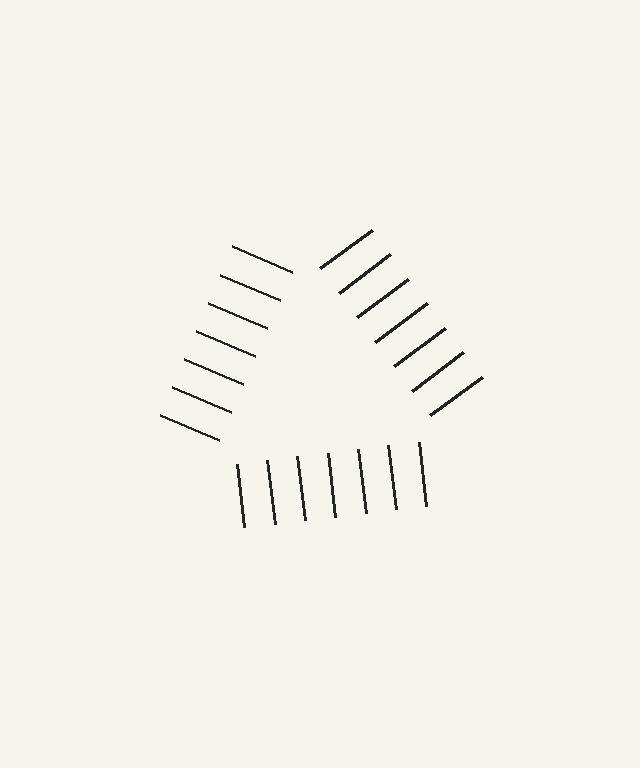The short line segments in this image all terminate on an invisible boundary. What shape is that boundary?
An illusory triangle — the line segments terminate on its edges but no continuous stroke is drawn.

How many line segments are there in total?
21 — 7 along each of the 3 edges.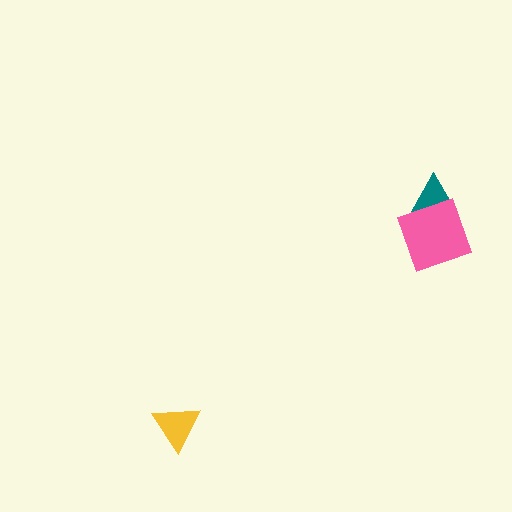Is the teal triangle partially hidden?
Yes, it is partially covered by another shape.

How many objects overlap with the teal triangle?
1 object overlaps with the teal triangle.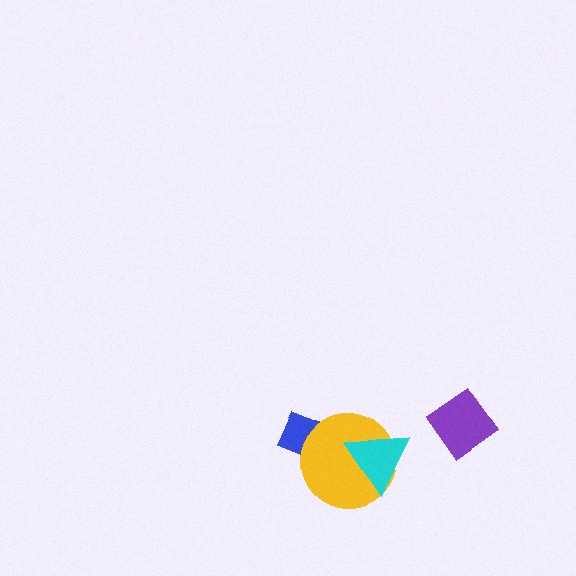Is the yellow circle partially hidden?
Yes, it is partially covered by another shape.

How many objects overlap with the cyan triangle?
1 object overlaps with the cyan triangle.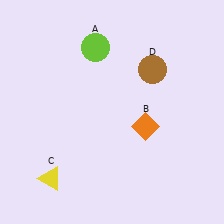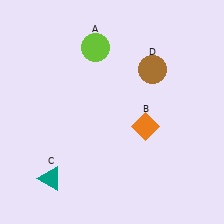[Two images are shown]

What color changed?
The triangle (C) changed from yellow in Image 1 to teal in Image 2.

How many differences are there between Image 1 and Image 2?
There is 1 difference between the two images.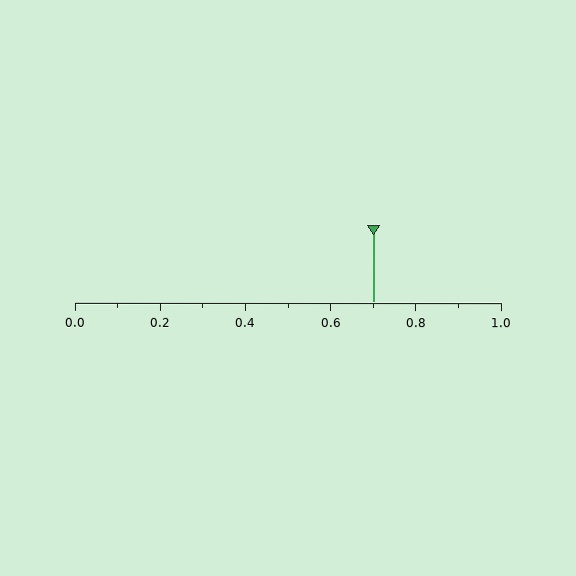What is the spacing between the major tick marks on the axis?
The major ticks are spaced 0.2 apart.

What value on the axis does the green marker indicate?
The marker indicates approximately 0.7.